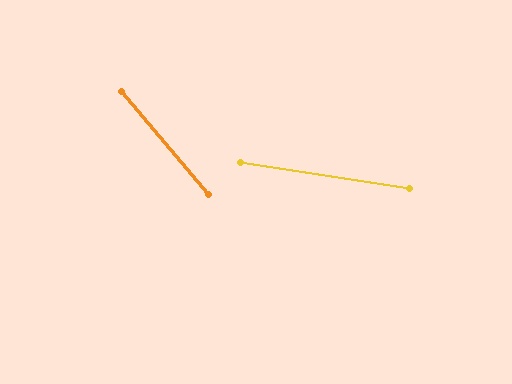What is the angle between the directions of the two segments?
Approximately 41 degrees.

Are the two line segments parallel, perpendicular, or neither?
Neither parallel nor perpendicular — they differ by about 41°.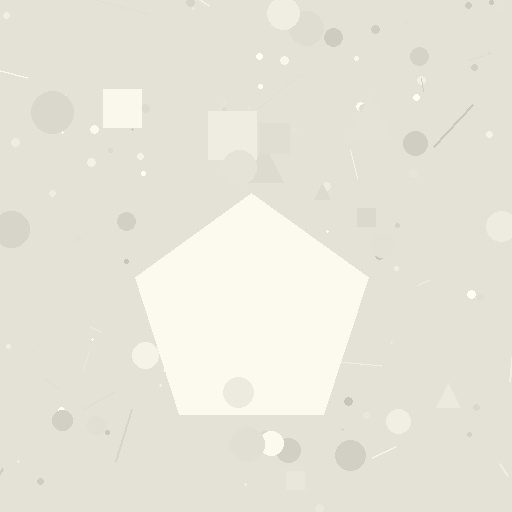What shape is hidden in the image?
A pentagon is hidden in the image.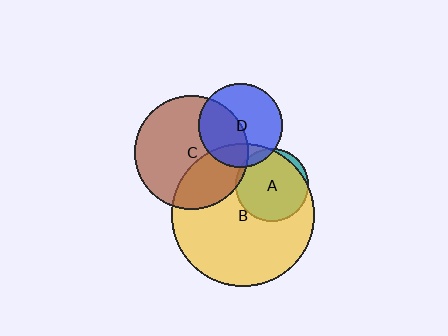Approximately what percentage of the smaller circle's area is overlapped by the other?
Approximately 20%.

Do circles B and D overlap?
Yes.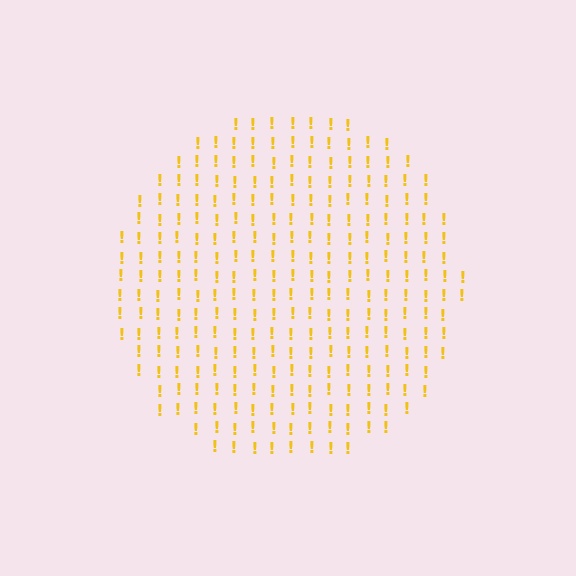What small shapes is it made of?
It is made of small exclamation marks.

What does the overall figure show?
The overall figure shows a circle.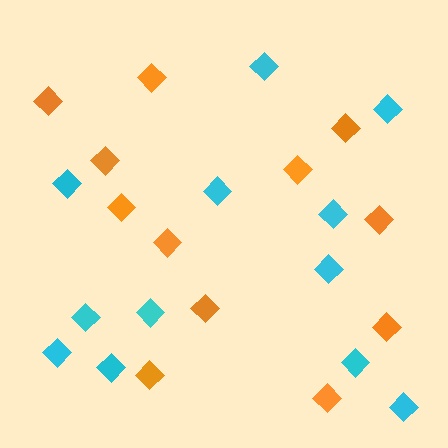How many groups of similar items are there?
There are 2 groups: one group of cyan diamonds (12) and one group of orange diamonds (12).